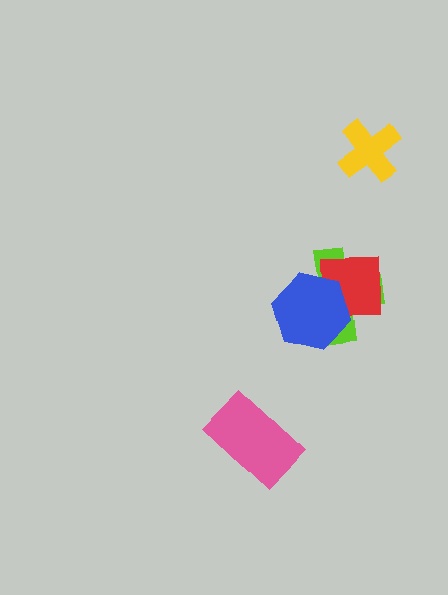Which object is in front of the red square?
The blue hexagon is in front of the red square.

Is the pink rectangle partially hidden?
No, no other shape covers it.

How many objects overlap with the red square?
2 objects overlap with the red square.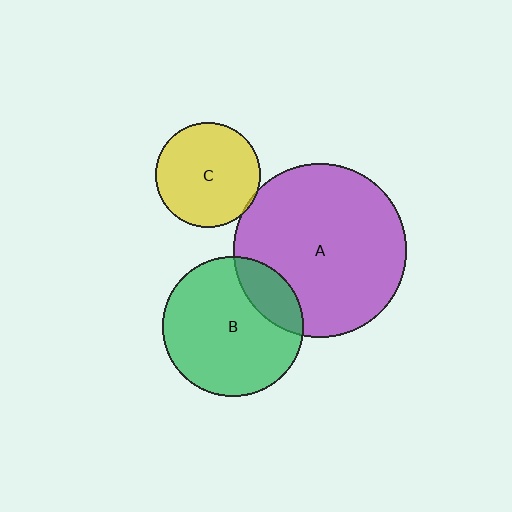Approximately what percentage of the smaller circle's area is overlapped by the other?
Approximately 20%.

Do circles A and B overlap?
Yes.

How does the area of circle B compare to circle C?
Approximately 1.8 times.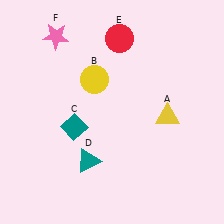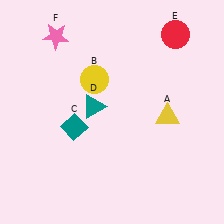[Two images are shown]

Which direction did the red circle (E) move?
The red circle (E) moved right.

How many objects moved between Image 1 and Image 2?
2 objects moved between the two images.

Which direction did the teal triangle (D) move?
The teal triangle (D) moved up.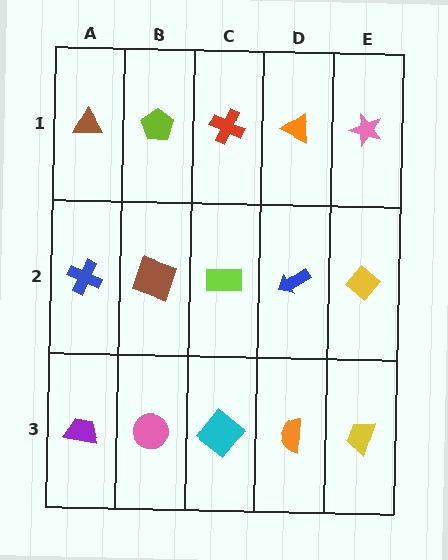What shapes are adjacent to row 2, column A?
A brown triangle (row 1, column A), a purple trapezoid (row 3, column A), a brown square (row 2, column B).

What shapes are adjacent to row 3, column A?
A blue cross (row 2, column A), a pink circle (row 3, column B).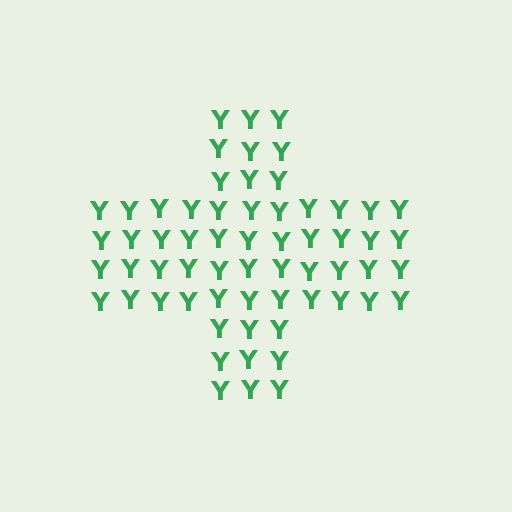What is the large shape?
The large shape is a cross.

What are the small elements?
The small elements are letter Y's.